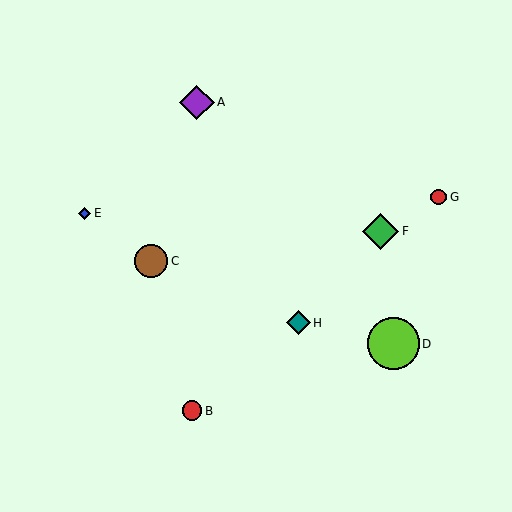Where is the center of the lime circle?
The center of the lime circle is at (393, 344).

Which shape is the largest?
The lime circle (labeled D) is the largest.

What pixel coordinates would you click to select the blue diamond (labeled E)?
Click at (85, 213) to select the blue diamond E.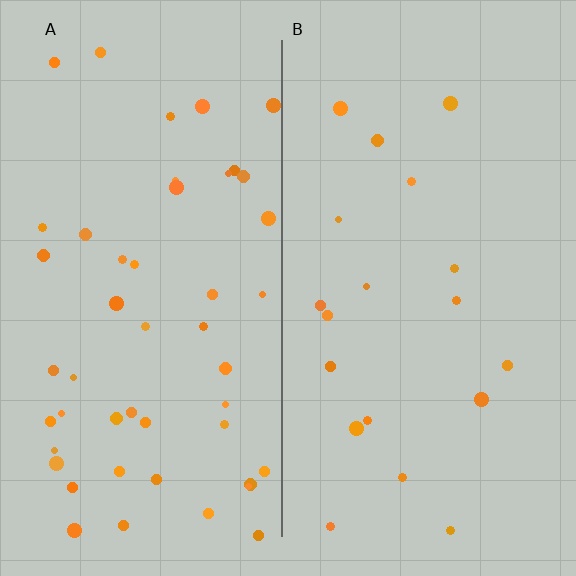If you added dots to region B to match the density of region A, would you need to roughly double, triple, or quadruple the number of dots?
Approximately triple.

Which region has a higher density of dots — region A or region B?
A (the left).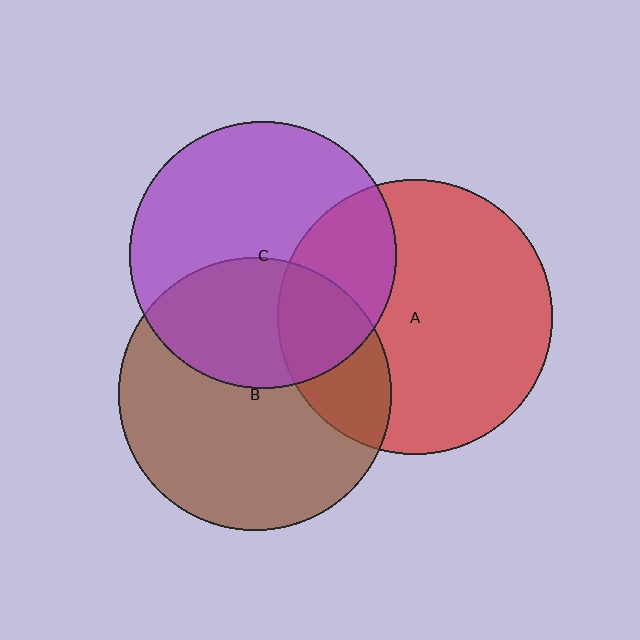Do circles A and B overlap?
Yes.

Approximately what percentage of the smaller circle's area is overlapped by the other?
Approximately 25%.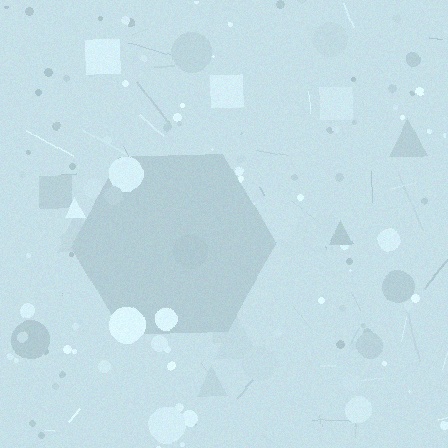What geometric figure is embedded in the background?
A hexagon is embedded in the background.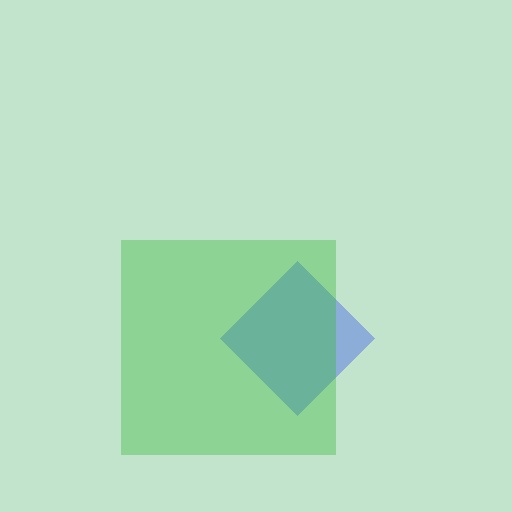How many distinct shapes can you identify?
There are 2 distinct shapes: a blue diamond, a green square.